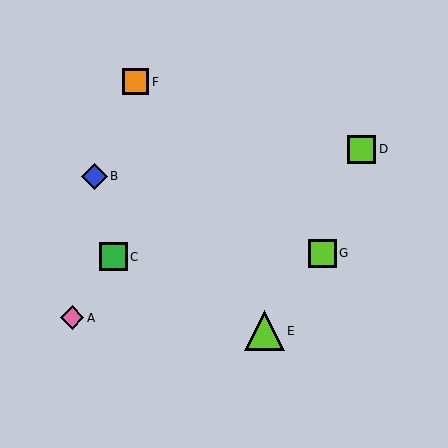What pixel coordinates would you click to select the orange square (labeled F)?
Click at (136, 82) to select the orange square F.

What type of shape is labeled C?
Shape C is a green square.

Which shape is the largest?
The lime triangle (labeled E) is the largest.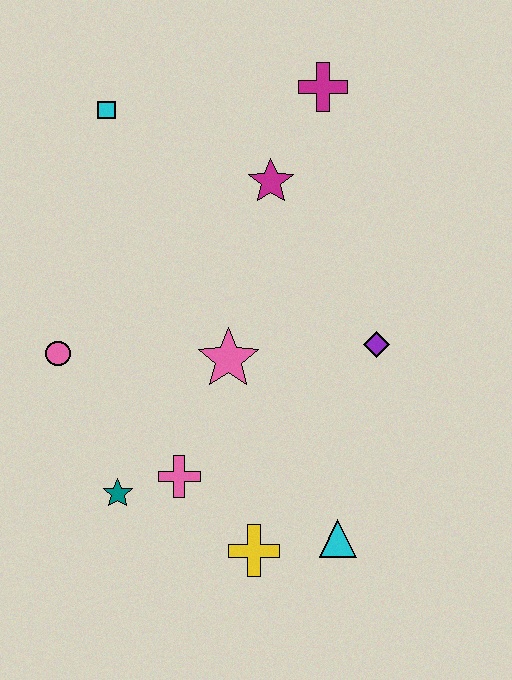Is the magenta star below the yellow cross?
No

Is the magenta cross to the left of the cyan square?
No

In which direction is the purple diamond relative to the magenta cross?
The purple diamond is below the magenta cross.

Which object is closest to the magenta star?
The magenta cross is closest to the magenta star.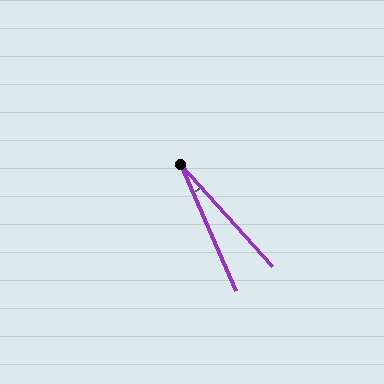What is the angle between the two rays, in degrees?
Approximately 19 degrees.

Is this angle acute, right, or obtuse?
It is acute.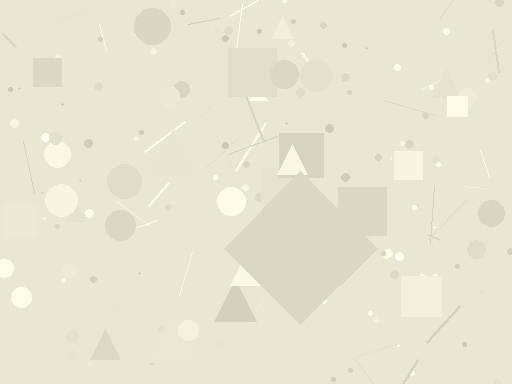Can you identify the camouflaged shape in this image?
The camouflaged shape is a diamond.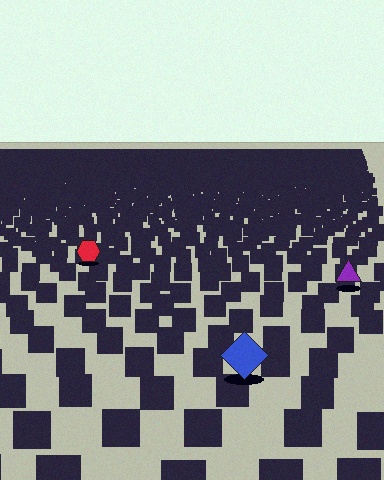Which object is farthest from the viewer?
The red hexagon is farthest from the viewer. It appears smaller and the ground texture around it is denser.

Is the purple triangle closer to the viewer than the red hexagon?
Yes. The purple triangle is closer — you can tell from the texture gradient: the ground texture is coarser near it.